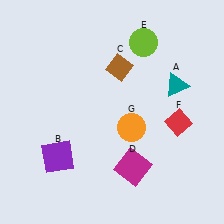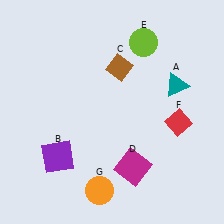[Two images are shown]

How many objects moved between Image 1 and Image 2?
1 object moved between the two images.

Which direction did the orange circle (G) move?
The orange circle (G) moved down.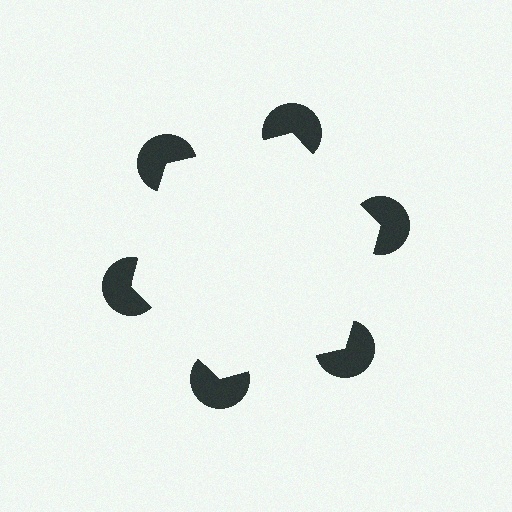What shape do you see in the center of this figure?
An illusory hexagon — its edges are inferred from the aligned wedge cuts in the pac-man discs, not physically drawn.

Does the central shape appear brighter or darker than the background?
It typically appears slightly brighter than the background, even though no actual brightness change is drawn.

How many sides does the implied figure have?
6 sides.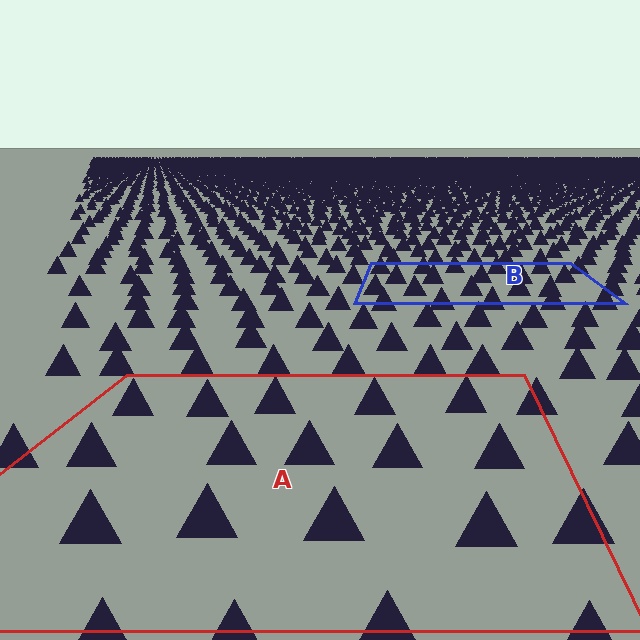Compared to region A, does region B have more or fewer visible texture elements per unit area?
Region B has more texture elements per unit area — they are packed more densely because it is farther away.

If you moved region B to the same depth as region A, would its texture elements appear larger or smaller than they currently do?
They would appear larger. At a closer depth, the same texture elements are projected at a bigger on-screen size.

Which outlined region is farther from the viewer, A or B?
Region B is farther from the viewer — the texture elements inside it appear smaller and more densely packed.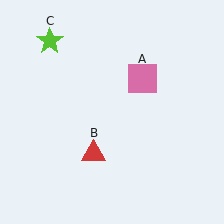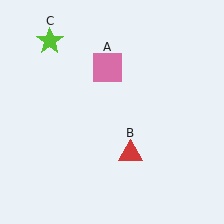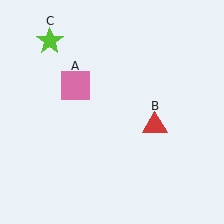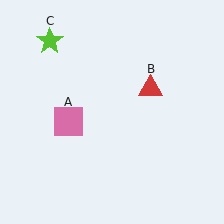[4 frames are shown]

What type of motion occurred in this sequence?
The pink square (object A), red triangle (object B) rotated counterclockwise around the center of the scene.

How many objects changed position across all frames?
2 objects changed position: pink square (object A), red triangle (object B).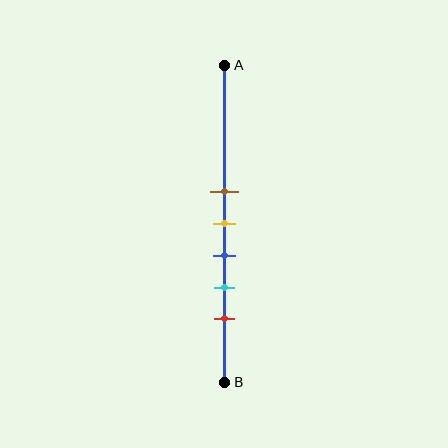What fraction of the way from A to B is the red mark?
The red mark is approximately 80% (0.8) of the way from A to B.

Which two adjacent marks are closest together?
The brown and yellow marks are the closest adjacent pair.